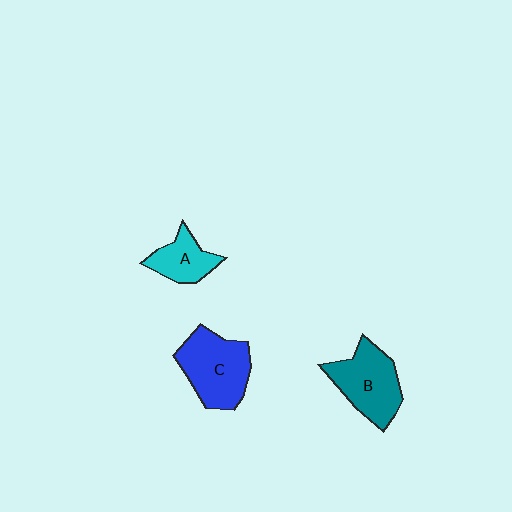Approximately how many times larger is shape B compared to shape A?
Approximately 1.7 times.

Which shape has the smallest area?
Shape A (cyan).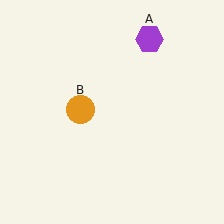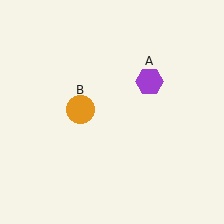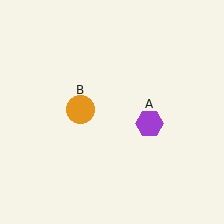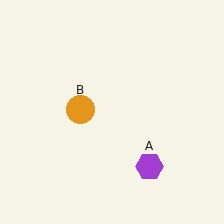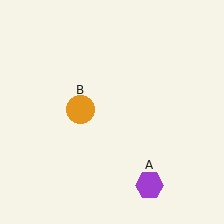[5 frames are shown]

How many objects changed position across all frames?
1 object changed position: purple hexagon (object A).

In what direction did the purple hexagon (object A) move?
The purple hexagon (object A) moved down.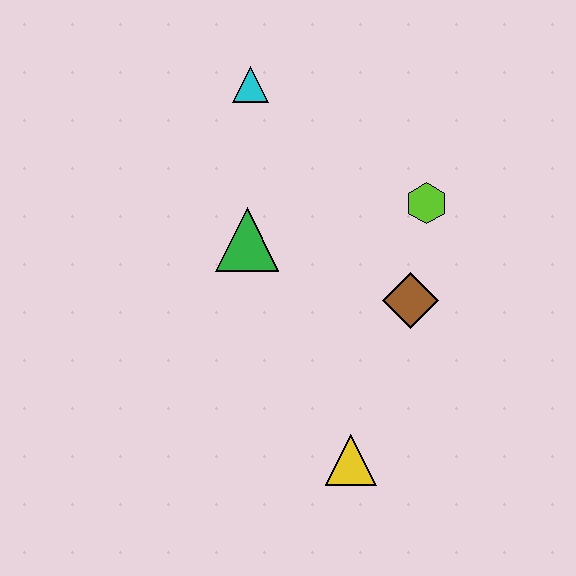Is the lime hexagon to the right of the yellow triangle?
Yes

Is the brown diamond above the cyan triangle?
No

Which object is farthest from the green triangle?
The yellow triangle is farthest from the green triangle.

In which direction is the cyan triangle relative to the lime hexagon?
The cyan triangle is to the left of the lime hexagon.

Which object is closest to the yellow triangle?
The brown diamond is closest to the yellow triangle.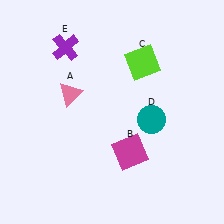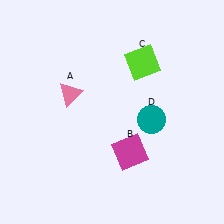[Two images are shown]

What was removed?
The purple cross (E) was removed in Image 2.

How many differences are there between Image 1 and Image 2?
There is 1 difference between the two images.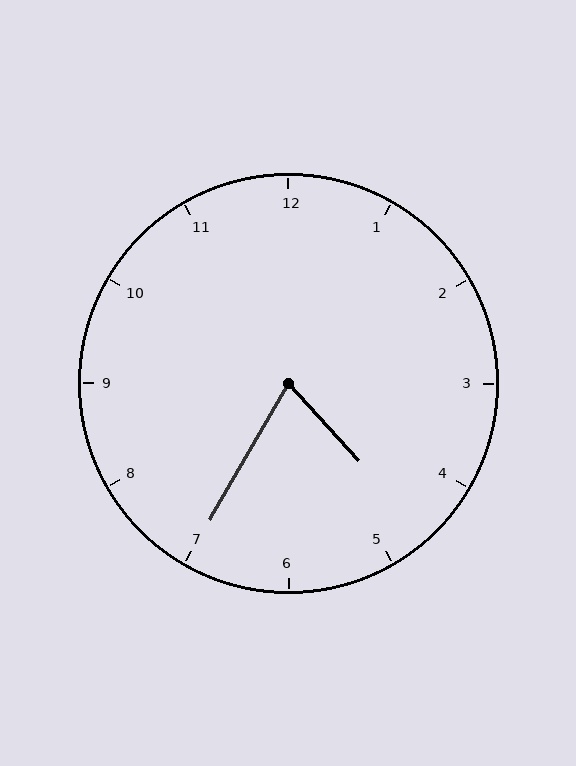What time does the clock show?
4:35.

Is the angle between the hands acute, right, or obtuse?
It is acute.